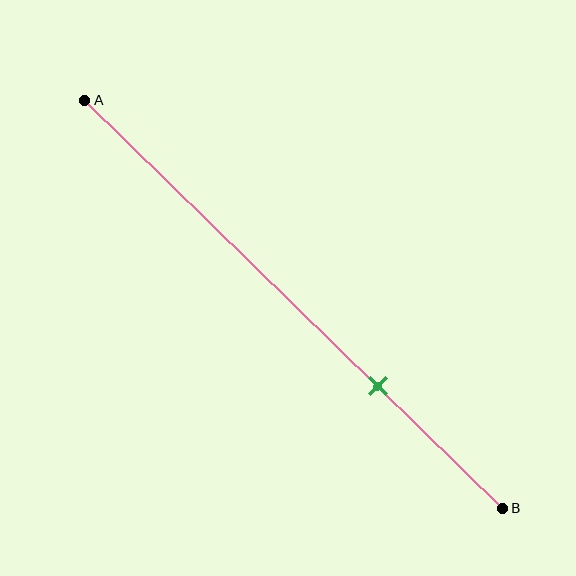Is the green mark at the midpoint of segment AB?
No, the mark is at about 70% from A, not at the 50% midpoint.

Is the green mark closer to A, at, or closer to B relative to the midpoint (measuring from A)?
The green mark is closer to point B than the midpoint of segment AB.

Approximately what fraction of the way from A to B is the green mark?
The green mark is approximately 70% of the way from A to B.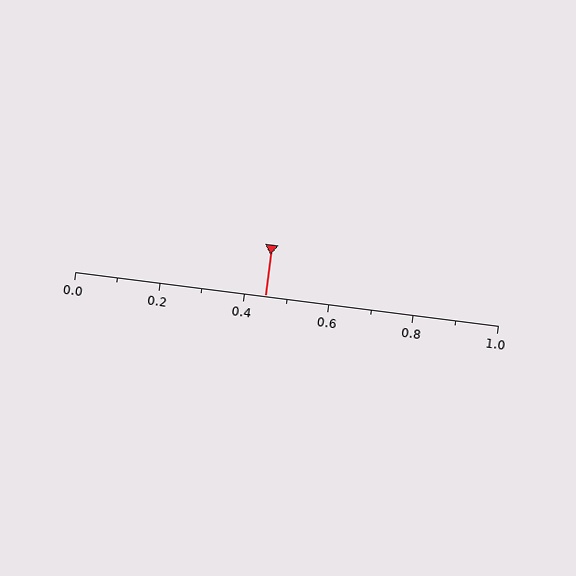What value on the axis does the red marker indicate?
The marker indicates approximately 0.45.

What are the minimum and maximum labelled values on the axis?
The axis runs from 0.0 to 1.0.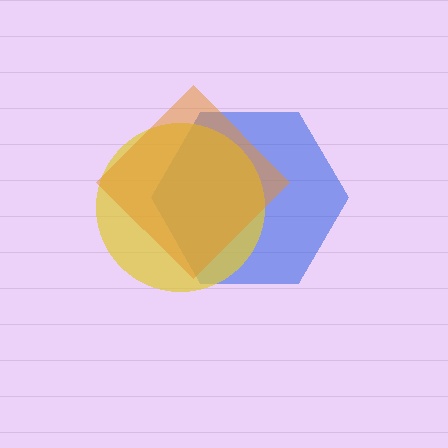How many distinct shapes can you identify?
There are 3 distinct shapes: a blue hexagon, a yellow circle, an orange diamond.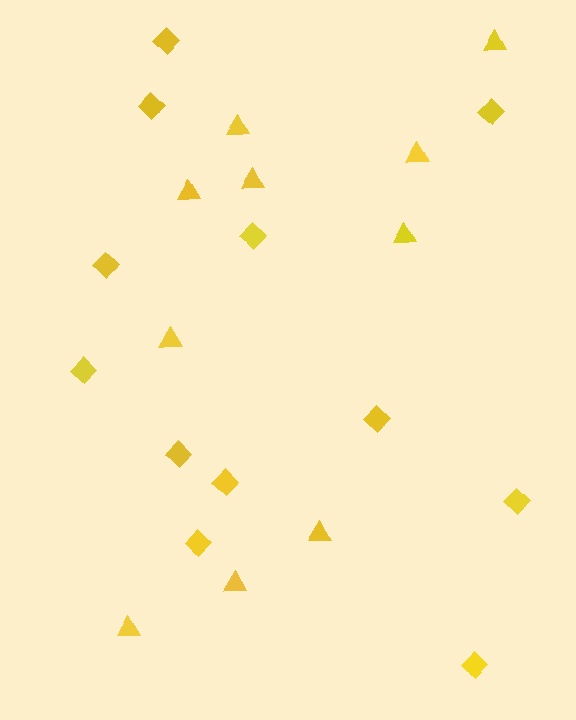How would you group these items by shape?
There are 2 groups: one group of diamonds (12) and one group of triangles (10).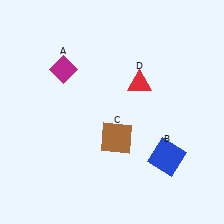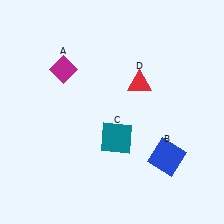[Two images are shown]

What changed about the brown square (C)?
In Image 1, C is brown. In Image 2, it changed to teal.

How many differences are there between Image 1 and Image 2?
There is 1 difference between the two images.